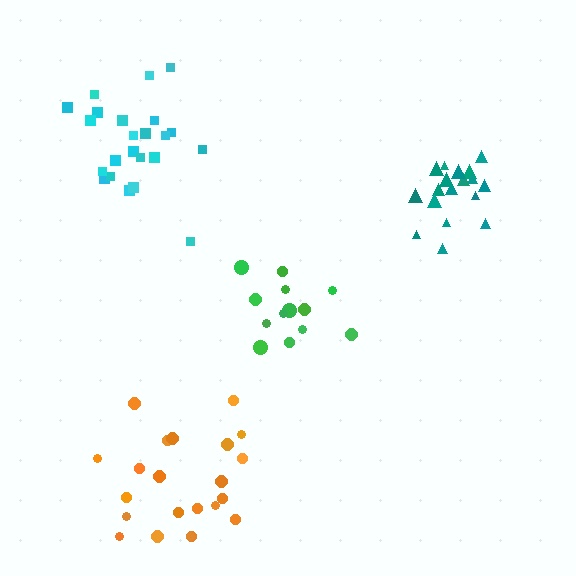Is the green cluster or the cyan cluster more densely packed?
Green.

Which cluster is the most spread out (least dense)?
Orange.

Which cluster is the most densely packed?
Teal.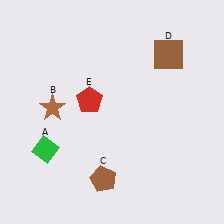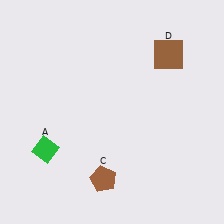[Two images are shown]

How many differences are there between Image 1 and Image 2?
There are 2 differences between the two images.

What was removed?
The brown star (B), the red pentagon (E) were removed in Image 2.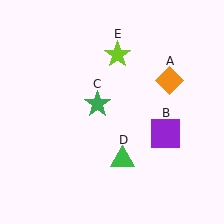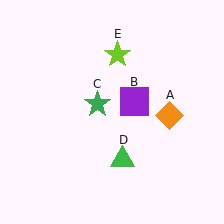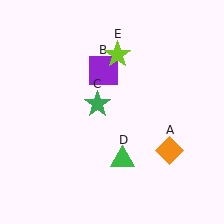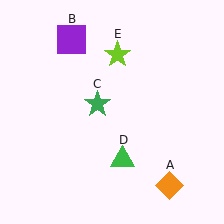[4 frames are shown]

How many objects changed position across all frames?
2 objects changed position: orange diamond (object A), purple square (object B).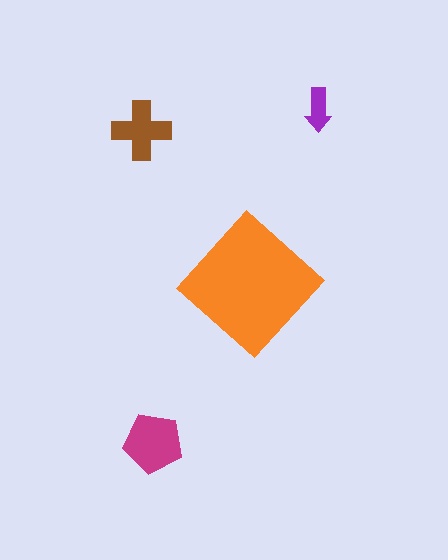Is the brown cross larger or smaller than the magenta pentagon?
Smaller.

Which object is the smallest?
The purple arrow.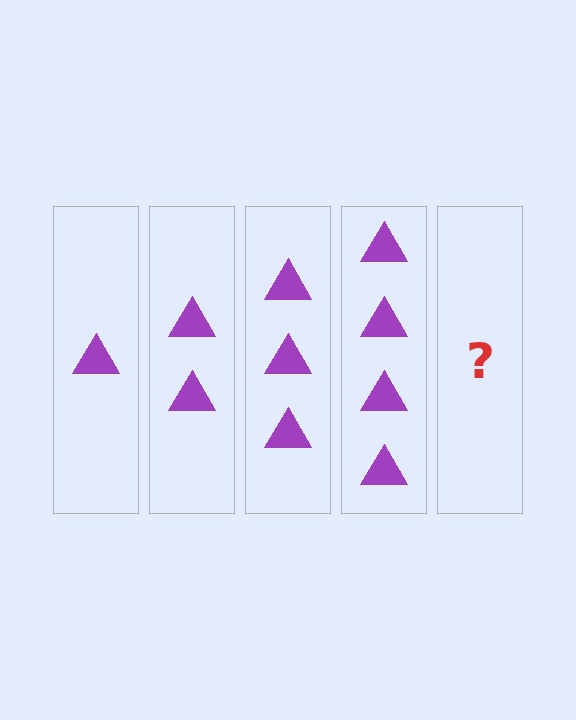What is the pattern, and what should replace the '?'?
The pattern is that each step adds one more triangle. The '?' should be 5 triangles.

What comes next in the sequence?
The next element should be 5 triangles.